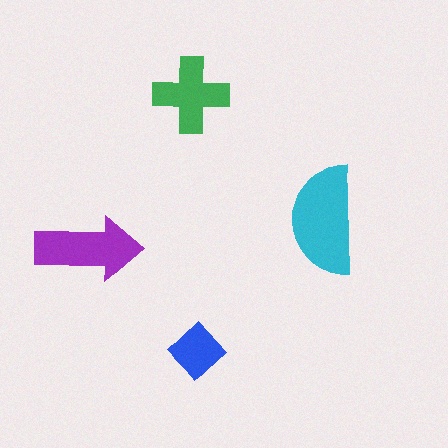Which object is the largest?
The cyan semicircle.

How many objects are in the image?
There are 4 objects in the image.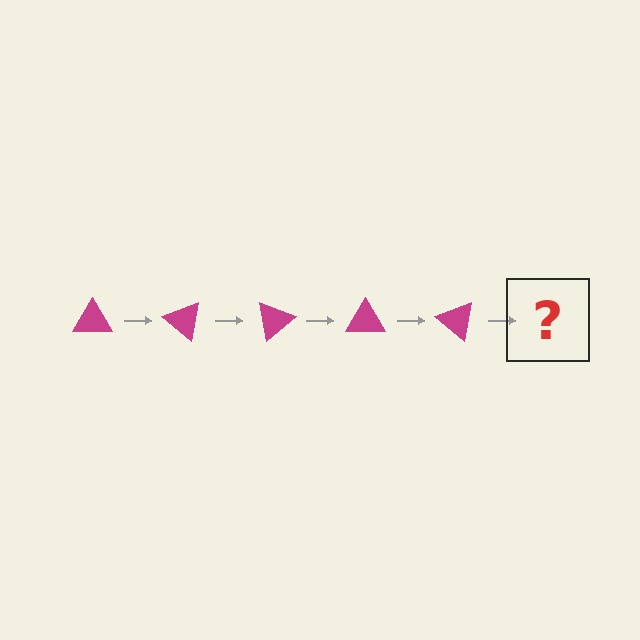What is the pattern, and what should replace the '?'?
The pattern is that the triangle rotates 40 degrees each step. The '?' should be a magenta triangle rotated 200 degrees.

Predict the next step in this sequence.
The next step is a magenta triangle rotated 200 degrees.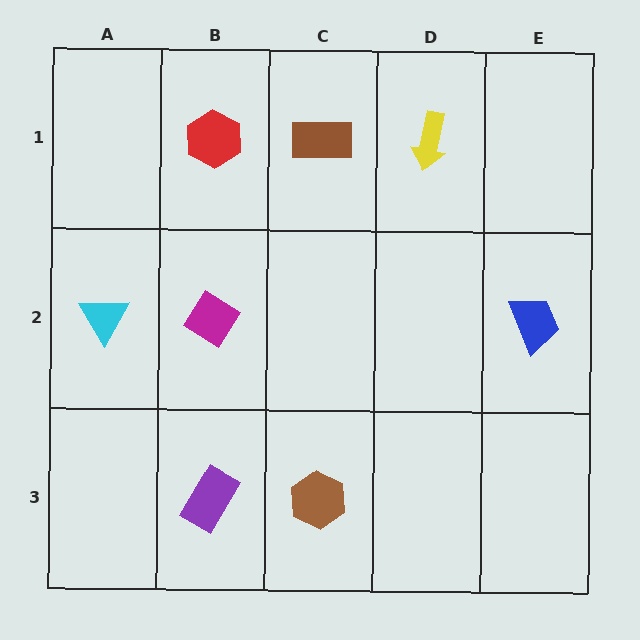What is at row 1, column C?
A brown rectangle.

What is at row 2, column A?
A cyan triangle.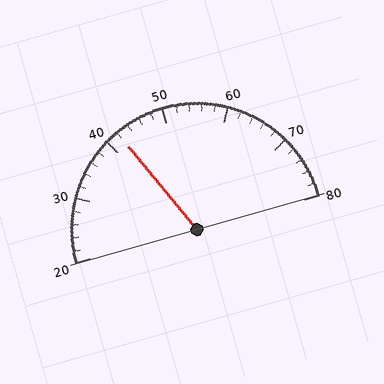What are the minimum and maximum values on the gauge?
The gauge ranges from 20 to 80.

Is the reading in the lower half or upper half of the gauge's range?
The reading is in the lower half of the range (20 to 80).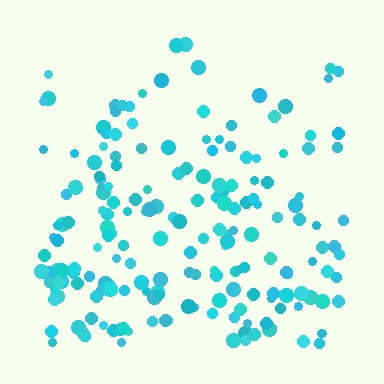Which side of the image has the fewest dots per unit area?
The top.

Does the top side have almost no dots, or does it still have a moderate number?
Still a moderate number, just noticeably fewer than the bottom.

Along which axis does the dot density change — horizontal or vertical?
Vertical.